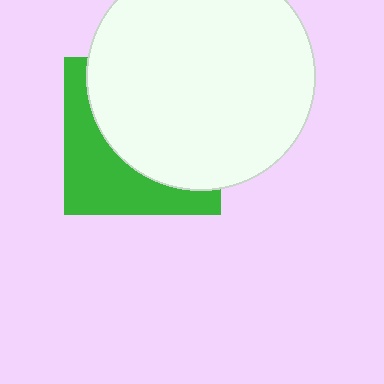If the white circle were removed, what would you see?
You would see the complete green square.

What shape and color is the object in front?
The object in front is a white circle.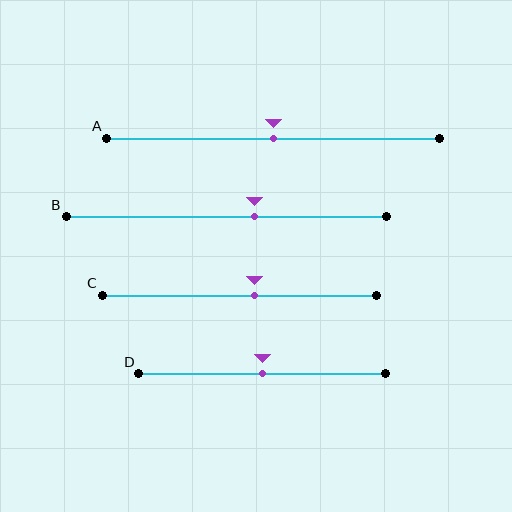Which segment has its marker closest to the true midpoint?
Segment A has its marker closest to the true midpoint.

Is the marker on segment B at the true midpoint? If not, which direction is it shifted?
No, the marker on segment B is shifted to the right by about 9% of the segment length.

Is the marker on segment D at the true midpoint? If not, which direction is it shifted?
Yes, the marker on segment D is at the true midpoint.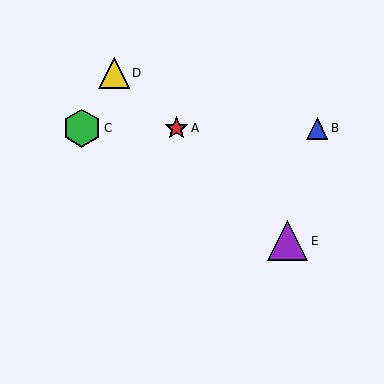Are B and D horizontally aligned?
No, B is at y≈128 and D is at y≈73.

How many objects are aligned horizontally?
3 objects (A, B, C) are aligned horizontally.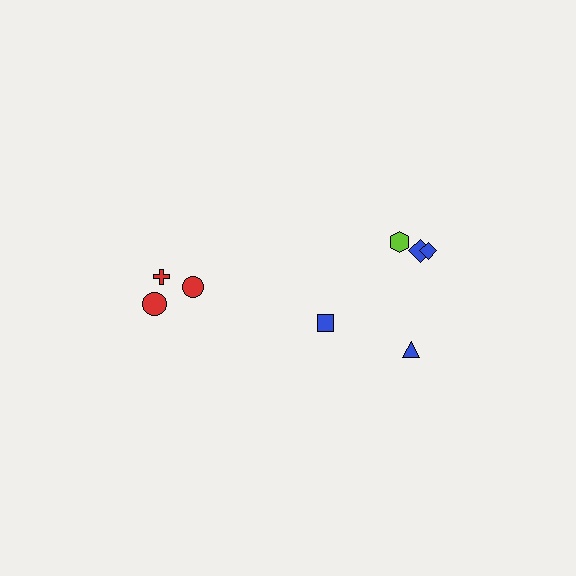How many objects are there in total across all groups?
There are 8 objects.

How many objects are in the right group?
There are 5 objects.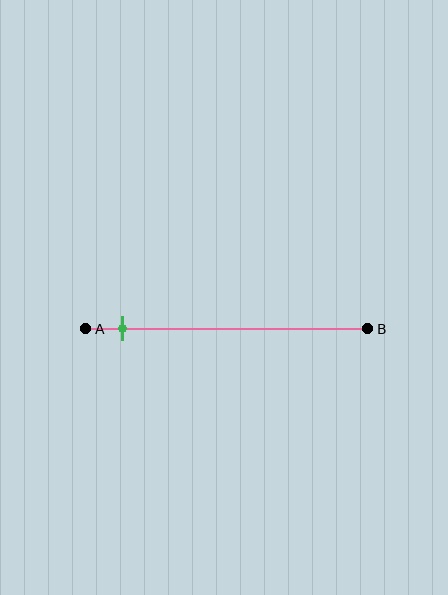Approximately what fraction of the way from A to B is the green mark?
The green mark is approximately 15% of the way from A to B.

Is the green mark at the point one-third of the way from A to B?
No, the mark is at about 15% from A, not at the 33% one-third point.